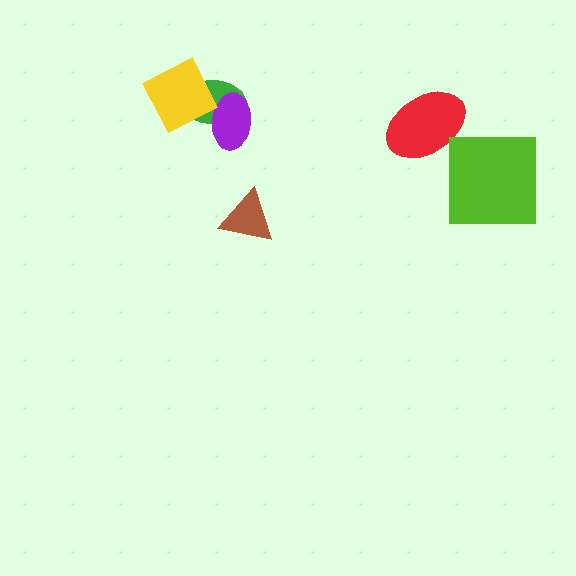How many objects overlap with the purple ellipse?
1 object overlaps with the purple ellipse.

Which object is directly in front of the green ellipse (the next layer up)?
The purple ellipse is directly in front of the green ellipse.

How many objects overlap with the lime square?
0 objects overlap with the lime square.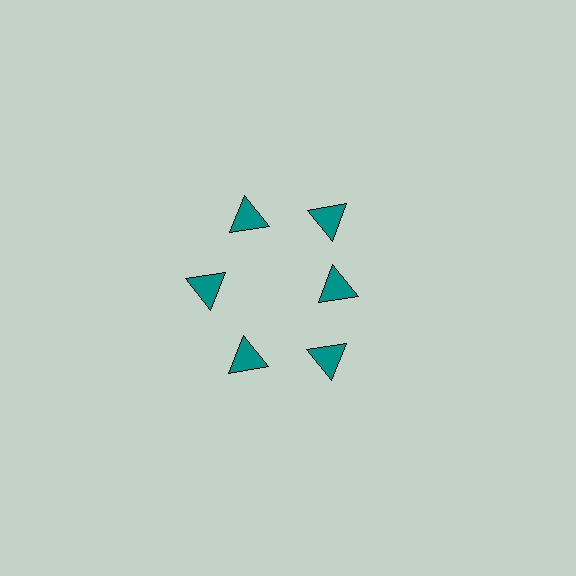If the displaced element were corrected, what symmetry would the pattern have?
It would have 6-fold rotational symmetry — the pattern would map onto itself every 60 degrees.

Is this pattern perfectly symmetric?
No. The 6 teal triangles are arranged in a ring, but one element near the 3 o'clock position is pulled inward toward the center, breaking the 6-fold rotational symmetry.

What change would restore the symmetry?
The symmetry would be restored by moving it outward, back onto the ring so that all 6 triangles sit at equal angles and equal distance from the center.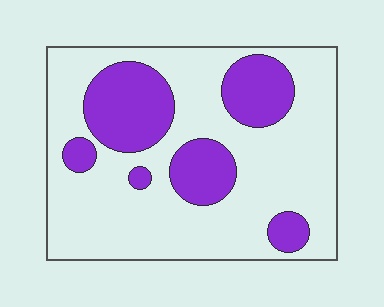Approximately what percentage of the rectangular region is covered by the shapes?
Approximately 30%.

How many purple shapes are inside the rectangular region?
6.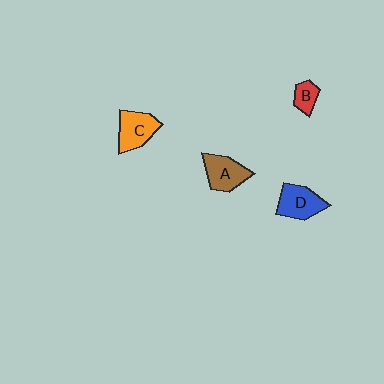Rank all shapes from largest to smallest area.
From largest to smallest: D (blue), C (orange), A (brown), B (red).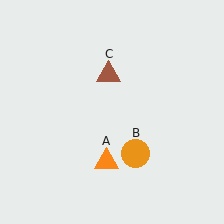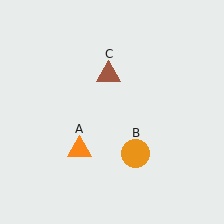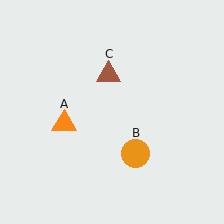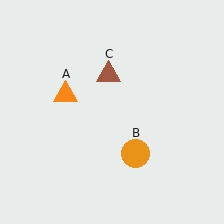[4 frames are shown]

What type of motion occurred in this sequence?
The orange triangle (object A) rotated clockwise around the center of the scene.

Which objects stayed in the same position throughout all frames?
Orange circle (object B) and brown triangle (object C) remained stationary.